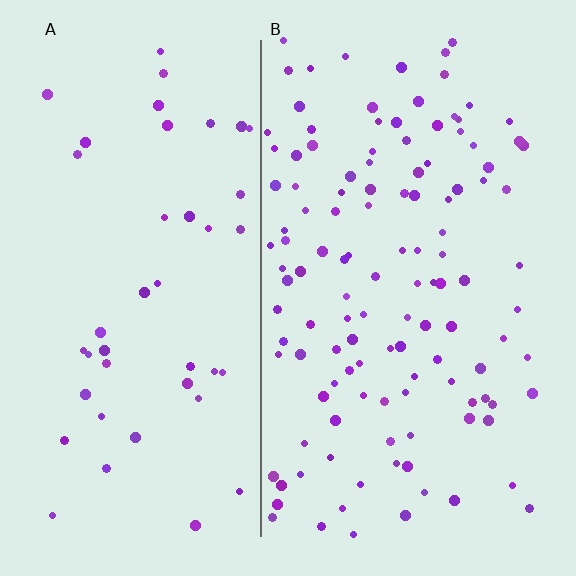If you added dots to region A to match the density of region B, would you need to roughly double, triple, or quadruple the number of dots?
Approximately triple.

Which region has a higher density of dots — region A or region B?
B (the right).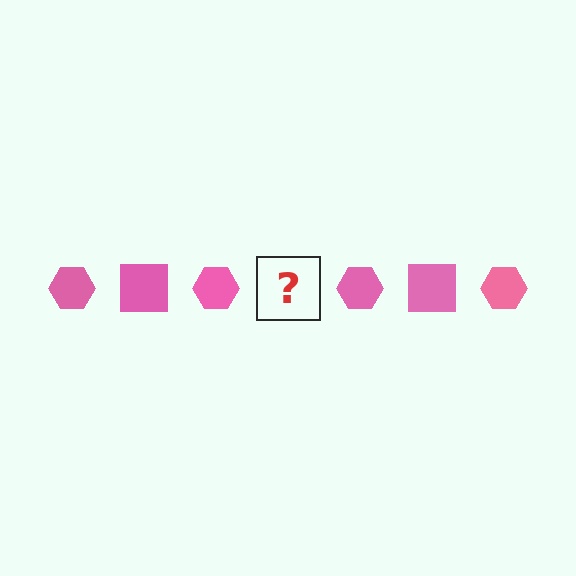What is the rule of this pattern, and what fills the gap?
The rule is that the pattern cycles through hexagon, square shapes in pink. The gap should be filled with a pink square.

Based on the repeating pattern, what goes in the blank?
The blank should be a pink square.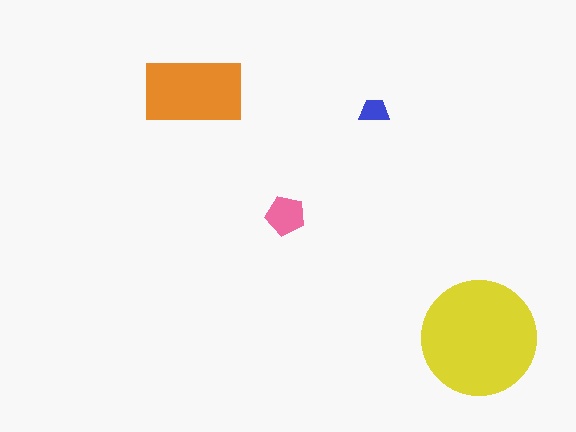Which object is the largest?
The yellow circle.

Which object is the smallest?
The blue trapezoid.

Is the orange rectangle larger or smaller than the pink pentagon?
Larger.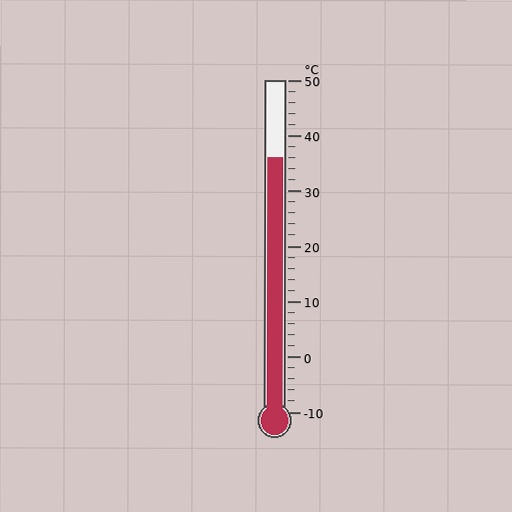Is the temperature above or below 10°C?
The temperature is above 10°C.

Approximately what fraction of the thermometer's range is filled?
The thermometer is filled to approximately 75% of its range.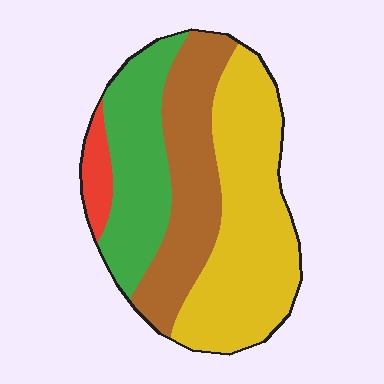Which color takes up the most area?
Yellow, at roughly 40%.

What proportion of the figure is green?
Green covers around 25% of the figure.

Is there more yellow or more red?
Yellow.